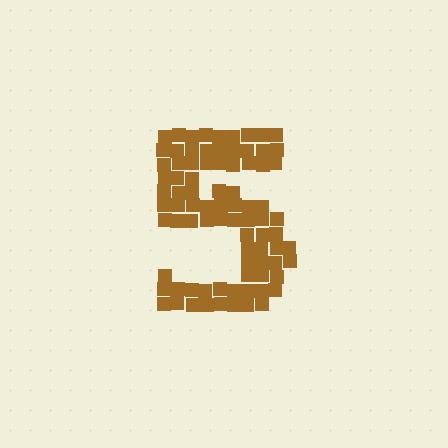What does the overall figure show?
The overall figure shows the digit 5.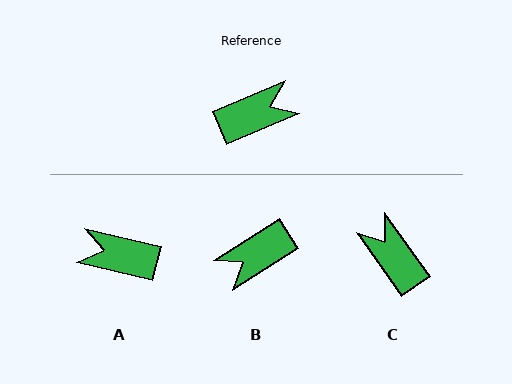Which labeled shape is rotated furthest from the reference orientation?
B, about 171 degrees away.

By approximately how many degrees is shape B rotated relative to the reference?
Approximately 171 degrees clockwise.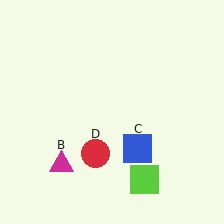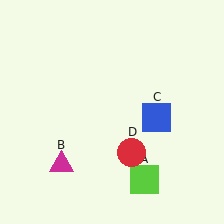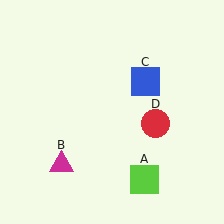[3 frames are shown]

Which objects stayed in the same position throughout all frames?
Lime square (object A) and magenta triangle (object B) remained stationary.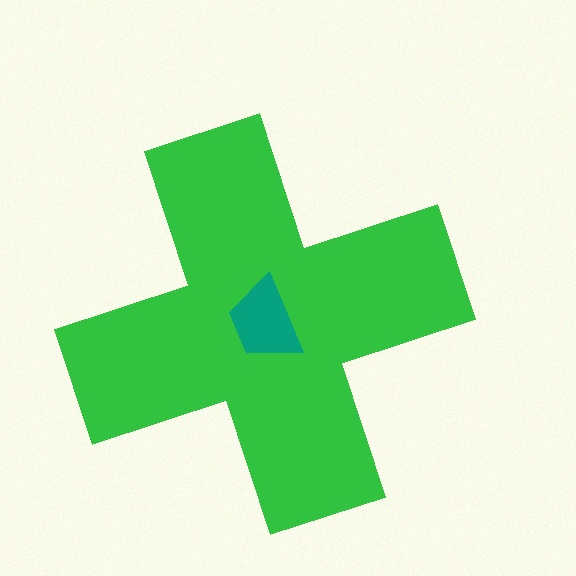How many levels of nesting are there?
2.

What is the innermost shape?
The teal trapezoid.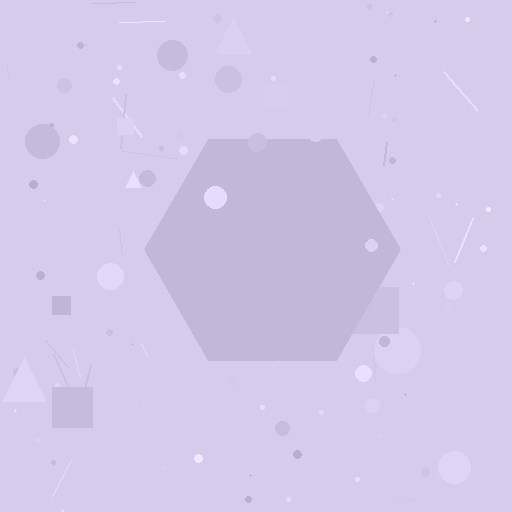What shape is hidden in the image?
A hexagon is hidden in the image.